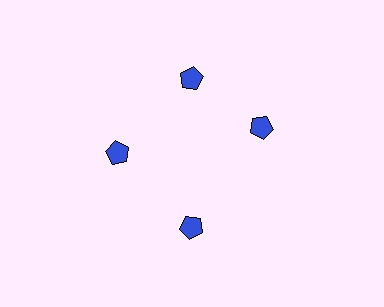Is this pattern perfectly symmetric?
No. The 4 blue pentagons are arranged in a ring, but one element near the 3 o'clock position is rotated out of alignment along the ring, breaking the 4-fold rotational symmetry.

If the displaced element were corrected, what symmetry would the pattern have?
It would have 4-fold rotational symmetry — the pattern would map onto itself every 90 degrees.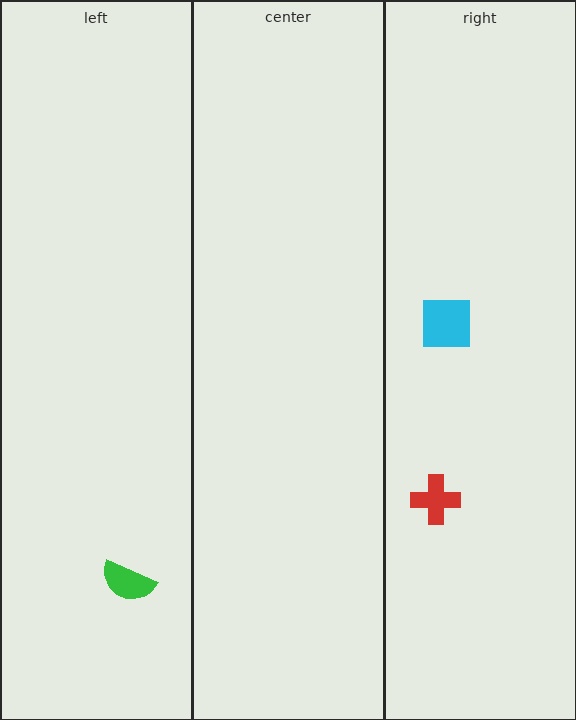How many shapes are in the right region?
2.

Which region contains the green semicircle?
The left region.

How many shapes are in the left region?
1.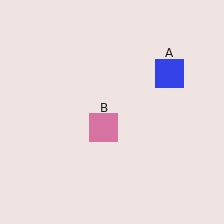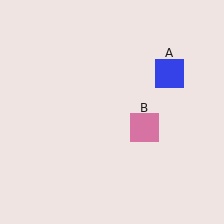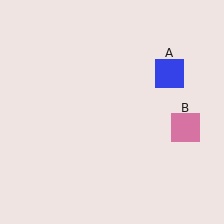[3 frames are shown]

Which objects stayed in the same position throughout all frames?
Blue square (object A) remained stationary.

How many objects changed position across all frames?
1 object changed position: pink square (object B).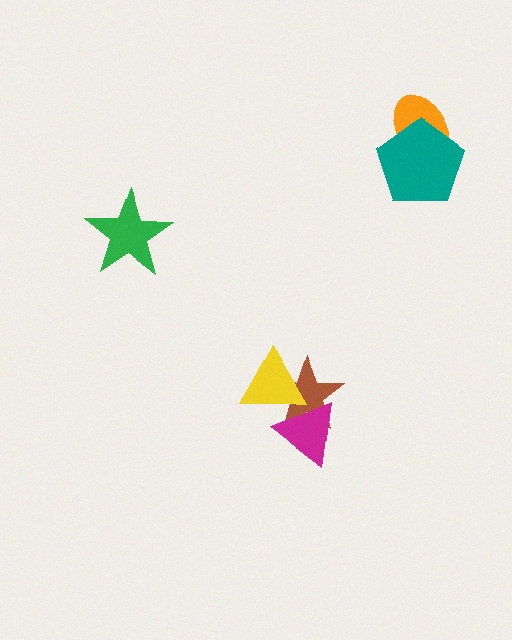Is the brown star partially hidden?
Yes, it is partially covered by another shape.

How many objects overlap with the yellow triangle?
2 objects overlap with the yellow triangle.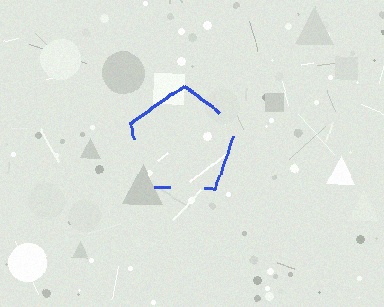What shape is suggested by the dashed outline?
The dashed outline suggests a pentagon.